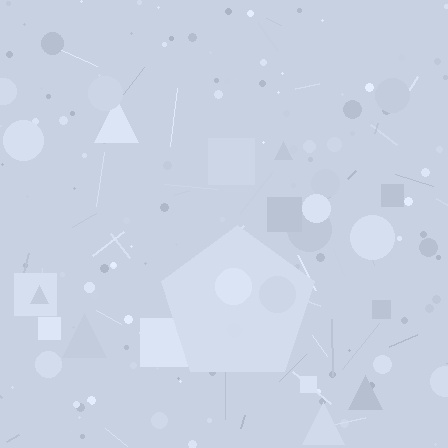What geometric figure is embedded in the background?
A pentagon is embedded in the background.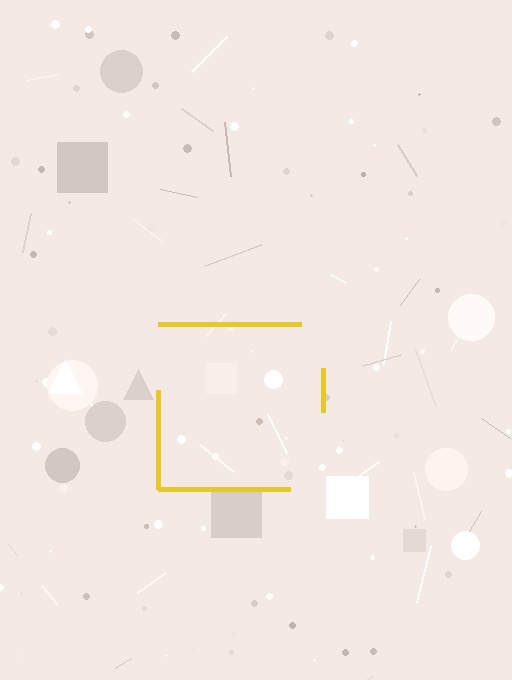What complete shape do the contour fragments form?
The contour fragments form a square.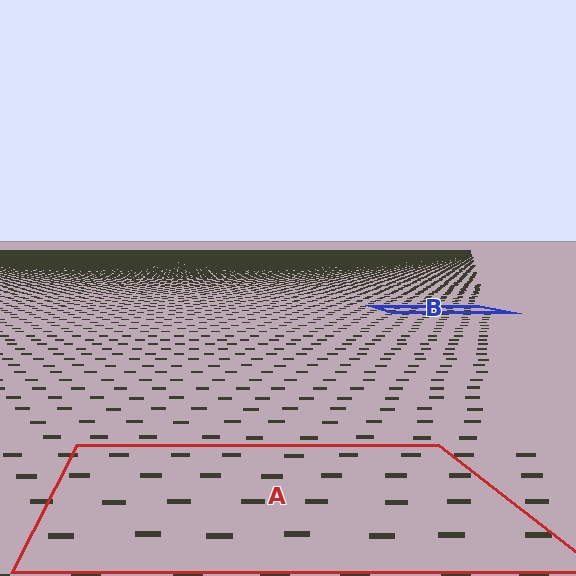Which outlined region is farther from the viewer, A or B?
Region B is farther from the viewer — the texture elements inside it appear smaller and more densely packed.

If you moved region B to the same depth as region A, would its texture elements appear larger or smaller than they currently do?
They would appear larger. At a closer depth, the same texture elements are projected at a bigger on-screen size.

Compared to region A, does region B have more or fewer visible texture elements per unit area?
Region B has more texture elements per unit area — they are packed more densely because it is farther away.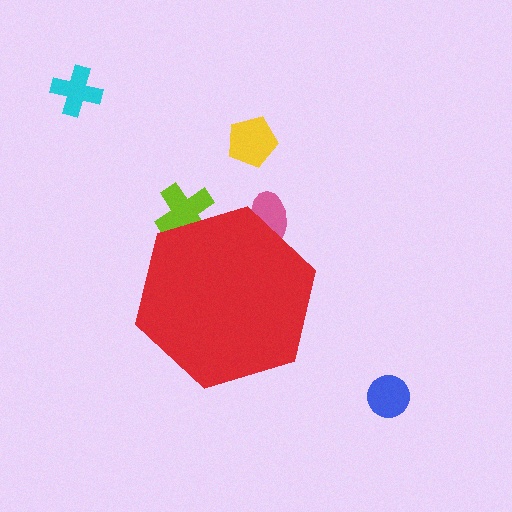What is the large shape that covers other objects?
A red hexagon.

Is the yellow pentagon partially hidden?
No, the yellow pentagon is fully visible.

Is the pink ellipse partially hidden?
Yes, the pink ellipse is partially hidden behind the red hexagon.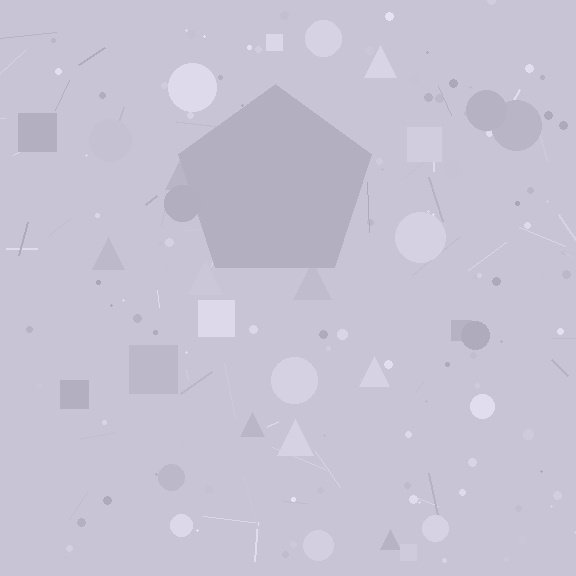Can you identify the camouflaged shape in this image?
The camouflaged shape is a pentagon.